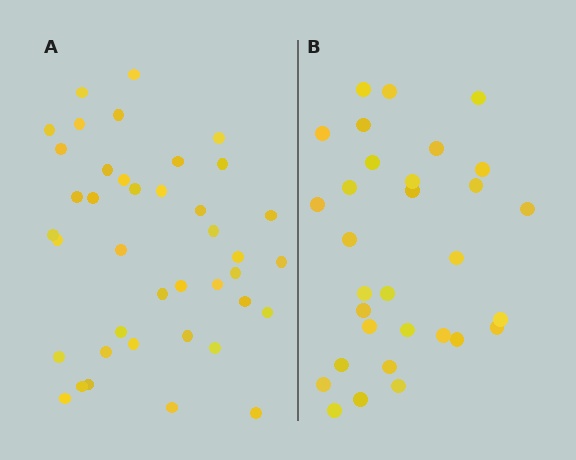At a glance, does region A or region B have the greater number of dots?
Region A (the left region) has more dots.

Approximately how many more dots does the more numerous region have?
Region A has roughly 8 or so more dots than region B.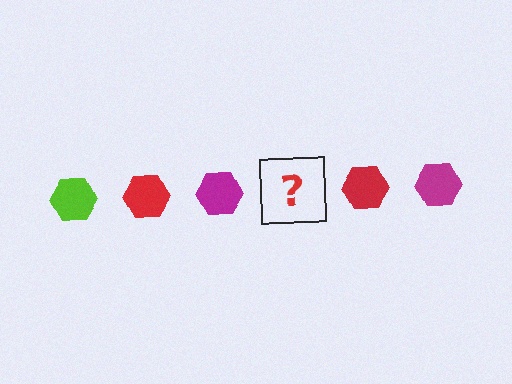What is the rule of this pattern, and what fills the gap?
The rule is that the pattern cycles through lime, red, magenta hexagons. The gap should be filled with a lime hexagon.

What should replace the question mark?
The question mark should be replaced with a lime hexagon.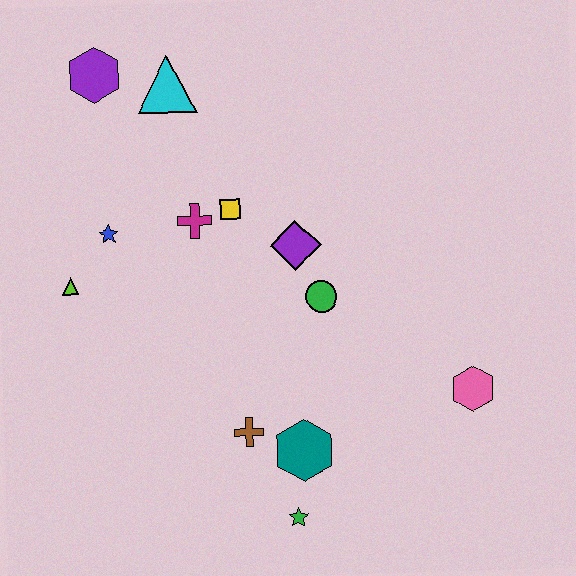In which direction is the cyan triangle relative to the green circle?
The cyan triangle is above the green circle.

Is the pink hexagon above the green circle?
No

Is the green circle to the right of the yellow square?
Yes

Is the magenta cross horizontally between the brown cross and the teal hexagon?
No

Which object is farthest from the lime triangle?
The pink hexagon is farthest from the lime triangle.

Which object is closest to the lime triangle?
The blue star is closest to the lime triangle.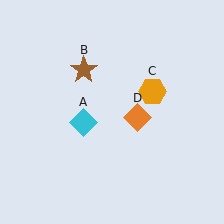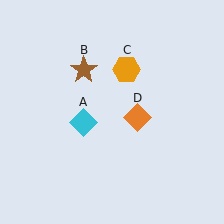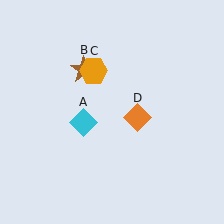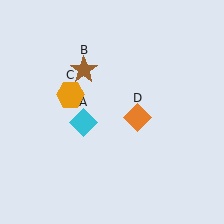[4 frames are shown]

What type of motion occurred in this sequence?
The orange hexagon (object C) rotated counterclockwise around the center of the scene.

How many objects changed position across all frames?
1 object changed position: orange hexagon (object C).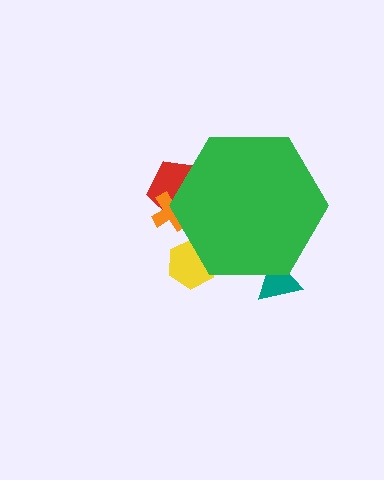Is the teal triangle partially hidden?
Yes, the teal triangle is partially hidden behind the green hexagon.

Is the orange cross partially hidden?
Yes, the orange cross is partially hidden behind the green hexagon.